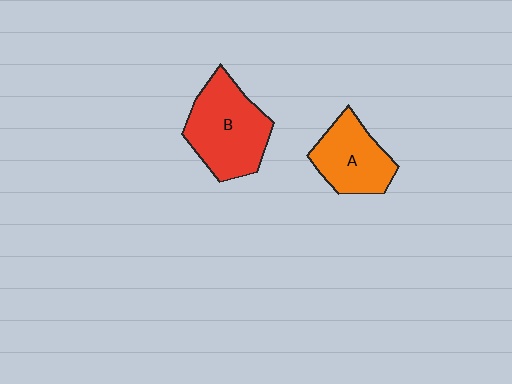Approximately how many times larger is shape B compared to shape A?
Approximately 1.4 times.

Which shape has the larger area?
Shape B (red).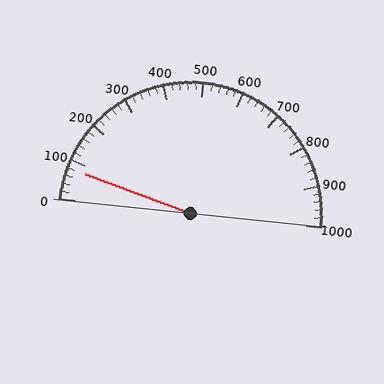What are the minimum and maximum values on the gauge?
The gauge ranges from 0 to 1000.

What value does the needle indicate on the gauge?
The needle indicates approximately 80.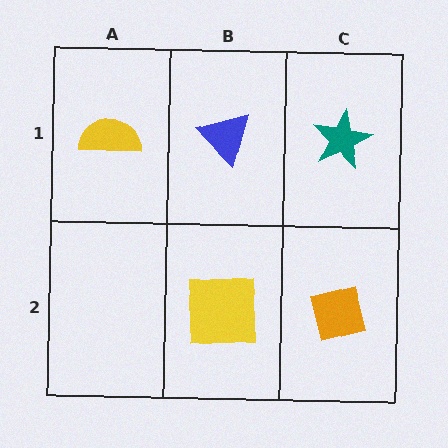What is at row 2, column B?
A yellow square.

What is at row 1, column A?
A yellow semicircle.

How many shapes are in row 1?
3 shapes.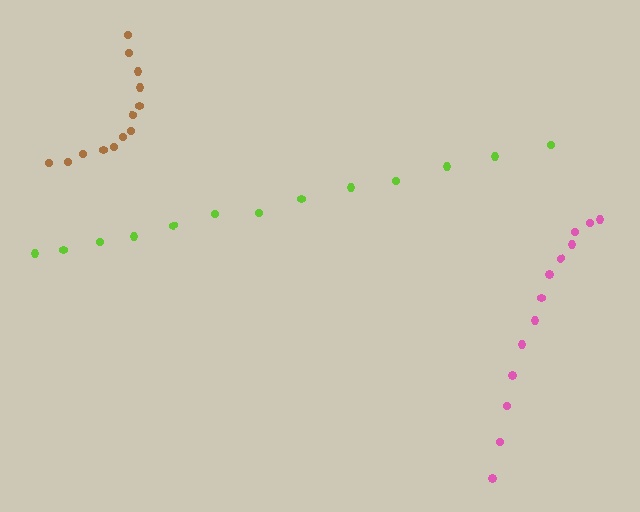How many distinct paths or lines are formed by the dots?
There are 3 distinct paths.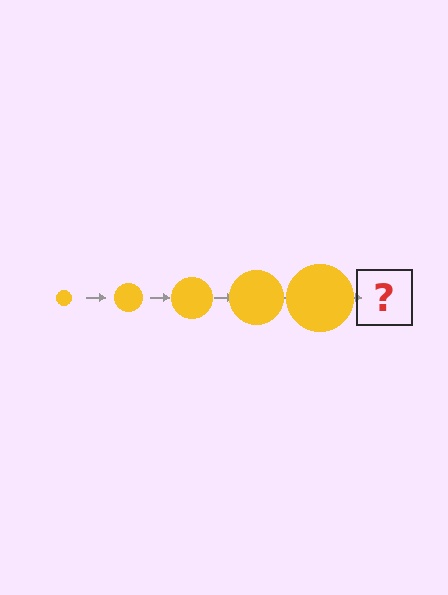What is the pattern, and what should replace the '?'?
The pattern is that the circle gets progressively larger each step. The '?' should be a yellow circle, larger than the previous one.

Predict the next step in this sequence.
The next step is a yellow circle, larger than the previous one.